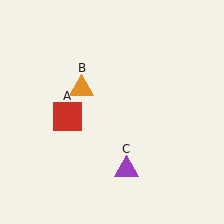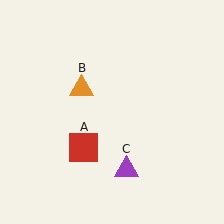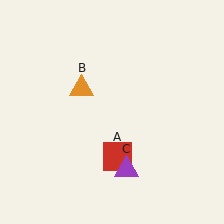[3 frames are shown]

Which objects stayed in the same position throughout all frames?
Orange triangle (object B) and purple triangle (object C) remained stationary.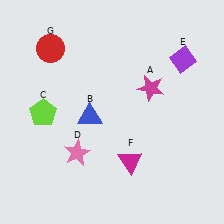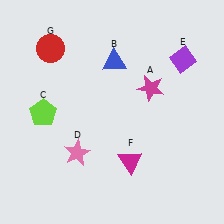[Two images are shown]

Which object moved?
The blue triangle (B) moved up.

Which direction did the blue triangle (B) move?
The blue triangle (B) moved up.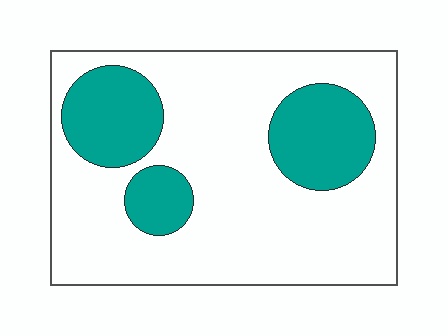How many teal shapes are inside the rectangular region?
3.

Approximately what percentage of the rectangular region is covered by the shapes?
Approximately 25%.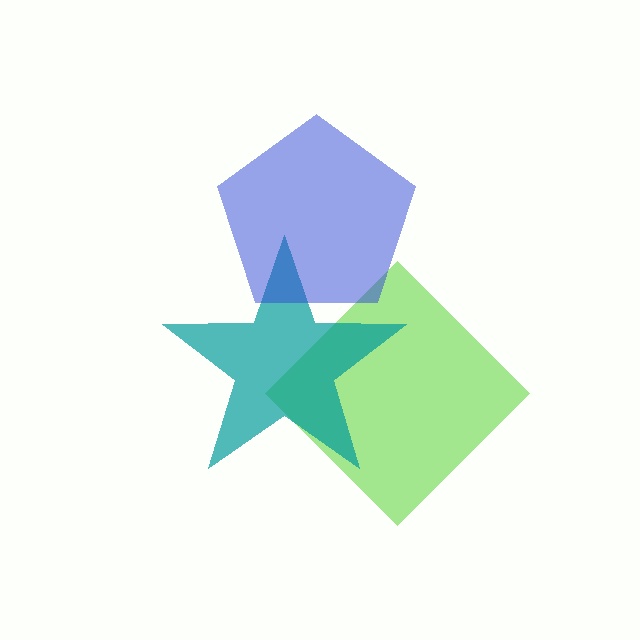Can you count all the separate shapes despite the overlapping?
Yes, there are 3 separate shapes.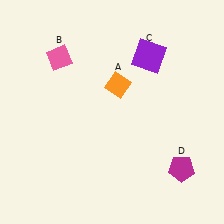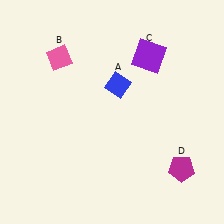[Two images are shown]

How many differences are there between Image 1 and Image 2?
There is 1 difference between the two images.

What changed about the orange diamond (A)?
In Image 1, A is orange. In Image 2, it changed to blue.